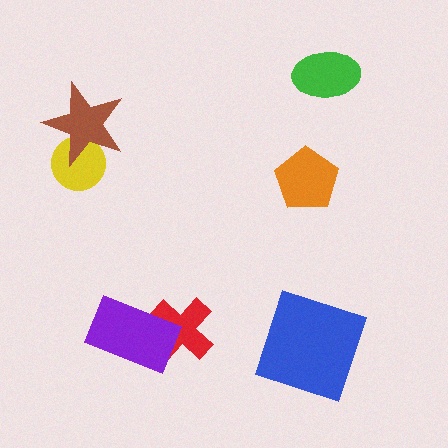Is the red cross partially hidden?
Yes, it is partially covered by another shape.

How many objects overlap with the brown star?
1 object overlaps with the brown star.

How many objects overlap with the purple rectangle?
1 object overlaps with the purple rectangle.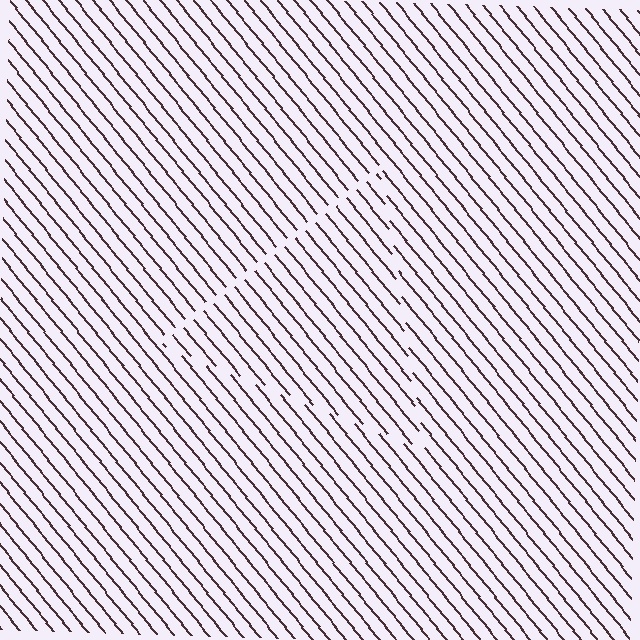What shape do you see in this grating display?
An illusory triangle. The interior of the shape contains the same grating, shifted by half a period — the contour is defined by the phase discontinuity where line-ends from the inner and outer gratings abut.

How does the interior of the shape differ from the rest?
The interior of the shape contains the same grating, shifted by half a period — the contour is defined by the phase discontinuity where line-ends from the inner and outer gratings abut.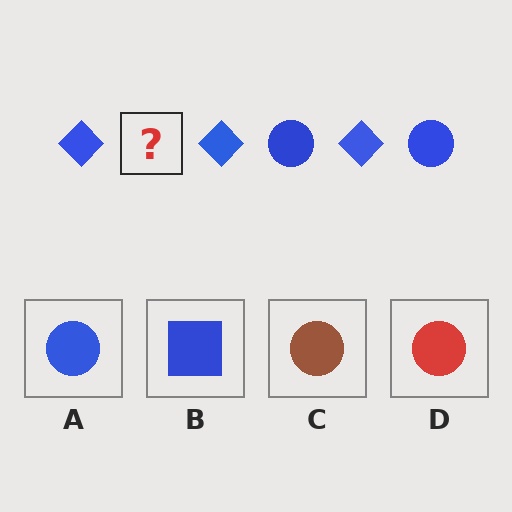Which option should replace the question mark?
Option A.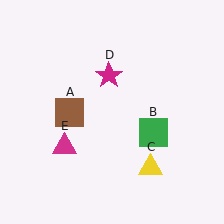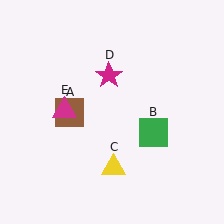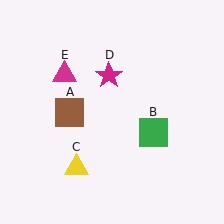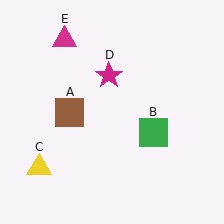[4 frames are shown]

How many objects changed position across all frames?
2 objects changed position: yellow triangle (object C), magenta triangle (object E).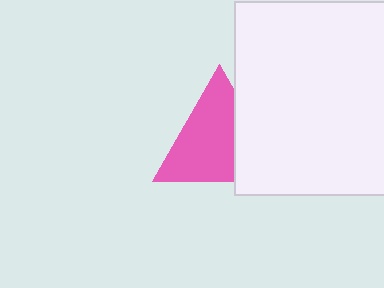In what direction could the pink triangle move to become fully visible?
The pink triangle could move left. That would shift it out from behind the white square entirely.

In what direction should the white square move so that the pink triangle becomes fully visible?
The white square should move right. That is the shortest direction to clear the overlap and leave the pink triangle fully visible.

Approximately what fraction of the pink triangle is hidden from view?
Roughly 31% of the pink triangle is hidden behind the white square.